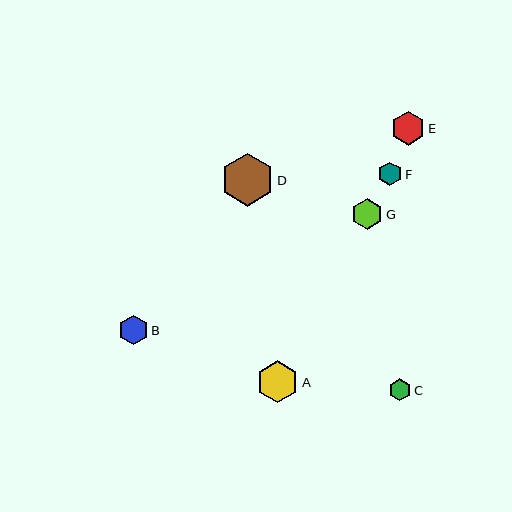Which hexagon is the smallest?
Hexagon C is the smallest with a size of approximately 22 pixels.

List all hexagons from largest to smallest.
From largest to smallest: D, A, E, G, B, F, C.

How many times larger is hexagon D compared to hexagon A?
Hexagon D is approximately 1.3 times the size of hexagon A.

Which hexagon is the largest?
Hexagon D is the largest with a size of approximately 53 pixels.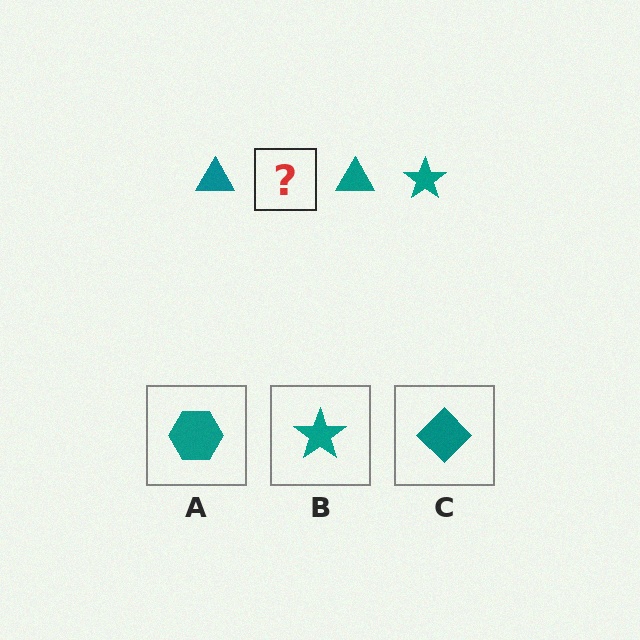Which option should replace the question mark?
Option B.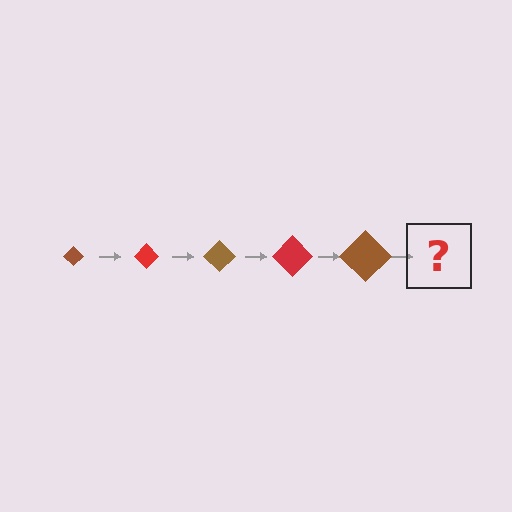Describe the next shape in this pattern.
It should be a red diamond, larger than the previous one.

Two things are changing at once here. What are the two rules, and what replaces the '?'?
The two rules are that the diamond grows larger each step and the color cycles through brown and red. The '?' should be a red diamond, larger than the previous one.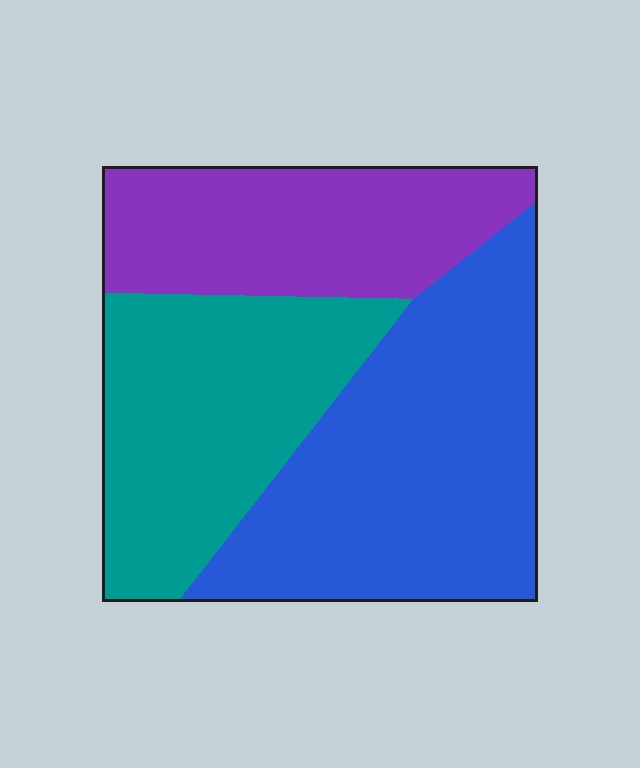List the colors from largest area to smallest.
From largest to smallest: blue, teal, purple.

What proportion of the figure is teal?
Teal covers 31% of the figure.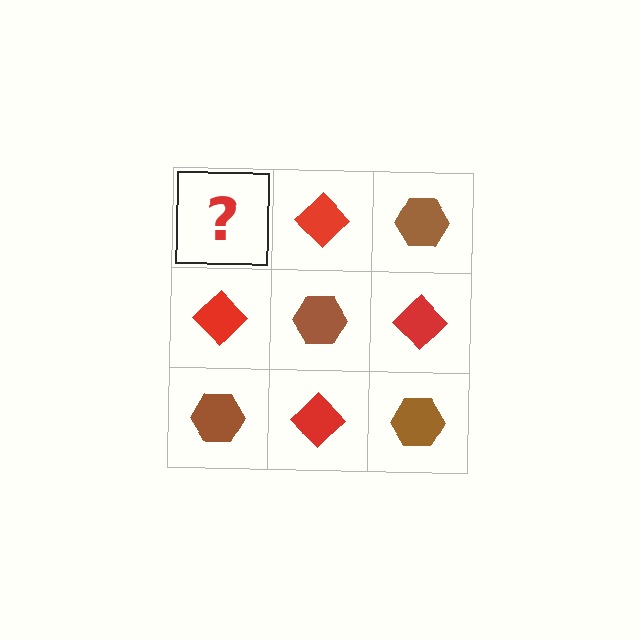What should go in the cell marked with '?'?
The missing cell should contain a brown hexagon.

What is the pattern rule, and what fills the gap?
The rule is that it alternates brown hexagon and red diamond in a checkerboard pattern. The gap should be filled with a brown hexagon.